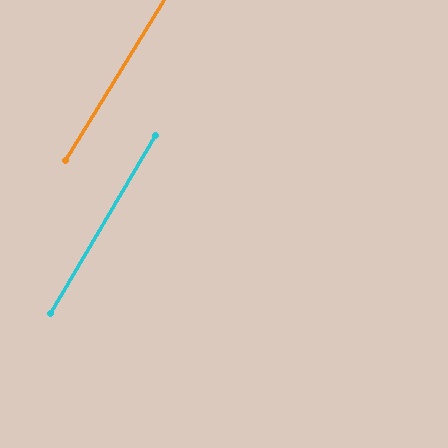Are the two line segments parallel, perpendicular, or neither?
Parallel — their directions differ by only 1.1°.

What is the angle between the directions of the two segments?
Approximately 1 degree.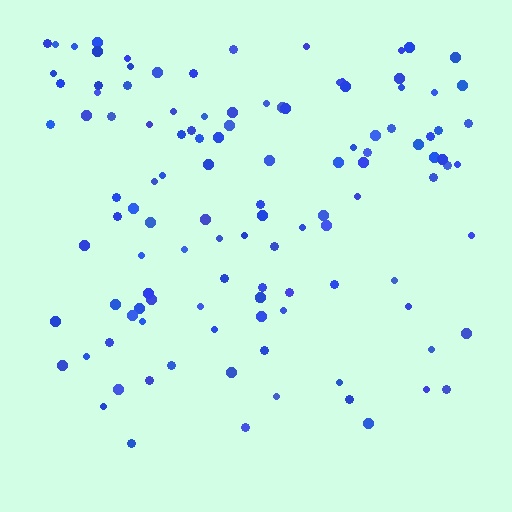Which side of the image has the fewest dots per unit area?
The bottom.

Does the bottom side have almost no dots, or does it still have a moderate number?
Still a moderate number, just noticeably fewer than the top.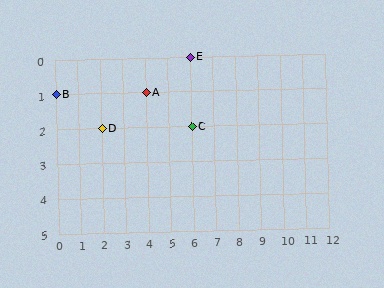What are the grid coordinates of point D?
Point D is at grid coordinates (2, 2).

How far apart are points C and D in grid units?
Points C and D are 4 columns apart.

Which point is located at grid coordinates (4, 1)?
Point A is at (4, 1).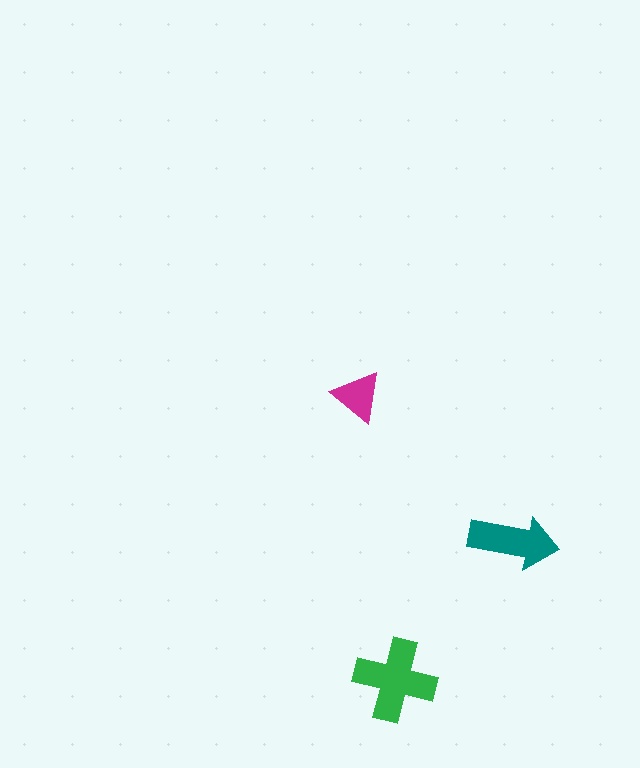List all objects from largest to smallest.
The green cross, the teal arrow, the magenta triangle.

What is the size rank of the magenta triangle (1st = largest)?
3rd.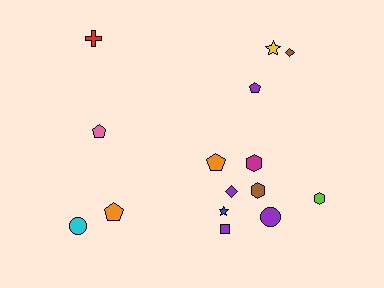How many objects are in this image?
There are 15 objects.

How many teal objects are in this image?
There are no teal objects.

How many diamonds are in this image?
There are 2 diamonds.